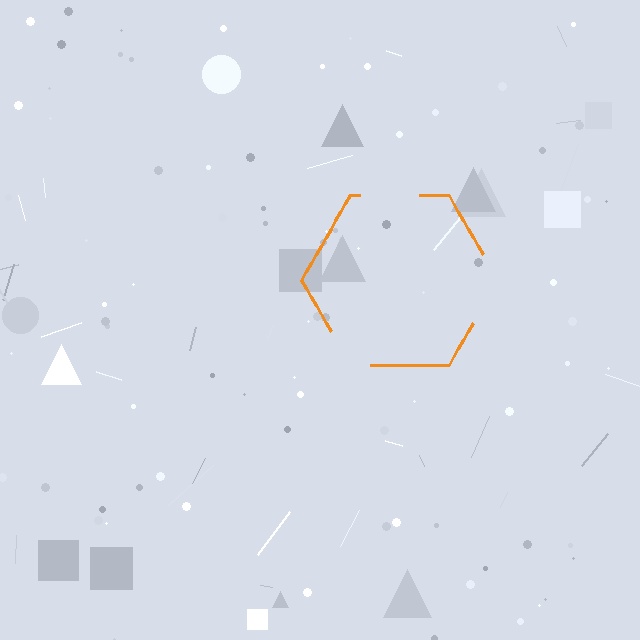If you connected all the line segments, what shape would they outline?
They would outline a hexagon.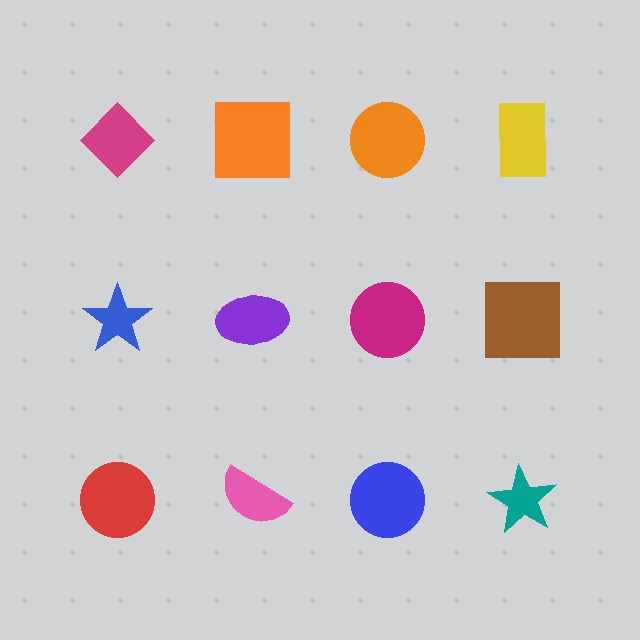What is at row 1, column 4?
A yellow rectangle.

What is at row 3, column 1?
A red circle.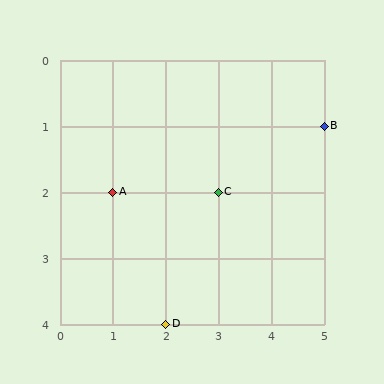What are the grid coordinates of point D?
Point D is at grid coordinates (2, 4).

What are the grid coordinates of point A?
Point A is at grid coordinates (1, 2).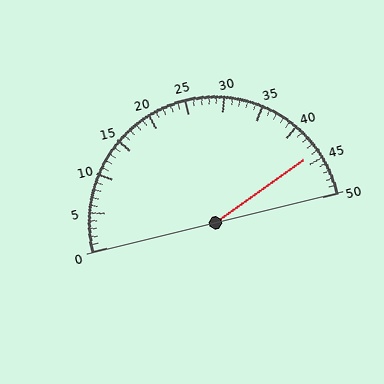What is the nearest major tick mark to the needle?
The nearest major tick mark is 45.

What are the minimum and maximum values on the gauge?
The gauge ranges from 0 to 50.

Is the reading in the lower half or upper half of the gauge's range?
The reading is in the upper half of the range (0 to 50).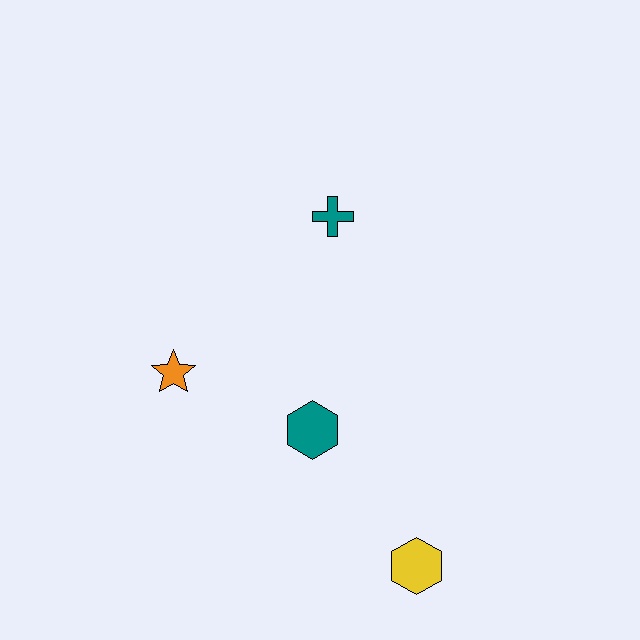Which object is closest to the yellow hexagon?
The teal hexagon is closest to the yellow hexagon.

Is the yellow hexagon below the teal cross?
Yes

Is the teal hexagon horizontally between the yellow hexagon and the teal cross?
No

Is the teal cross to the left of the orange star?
No